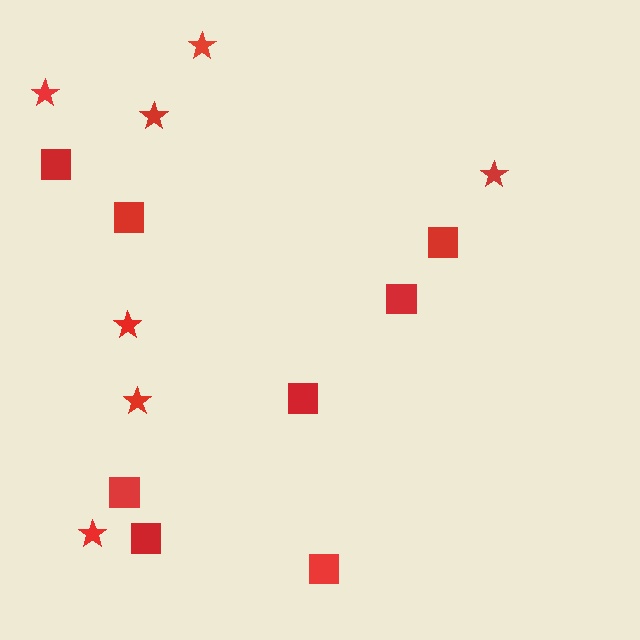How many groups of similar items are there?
There are 2 groups: one group of stars (7) and one group of squares (8).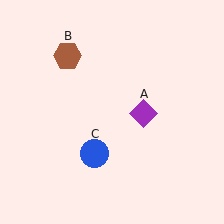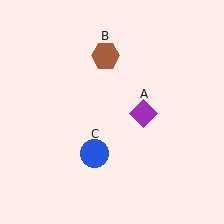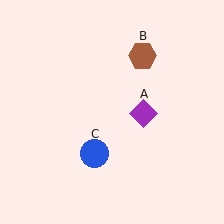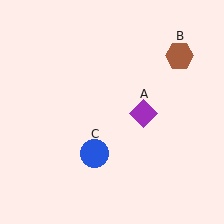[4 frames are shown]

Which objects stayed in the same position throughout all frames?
Purple diamond (object A) and blue circle (object C) remained stationary.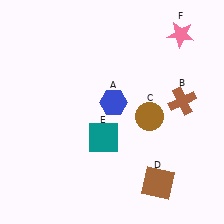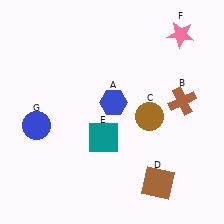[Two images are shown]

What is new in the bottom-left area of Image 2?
A blue circle (G) was added in the bottom-left area of Image 2.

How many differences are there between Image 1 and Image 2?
There is 1 difference between the two images.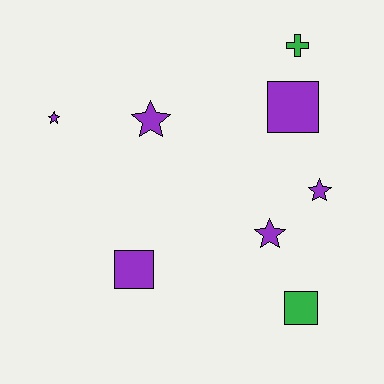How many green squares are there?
There is 1 green square.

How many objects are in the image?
There are 8 objects.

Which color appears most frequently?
Purple, with 6 objects.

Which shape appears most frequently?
Star, with 4 objects.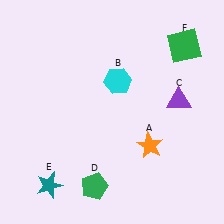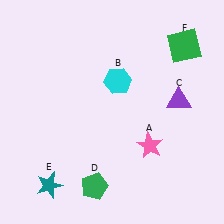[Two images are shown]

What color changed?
The star (A) changed from orange in Image 1 to pink in Image 2.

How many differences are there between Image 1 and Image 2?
There is 1 difference between the two images.